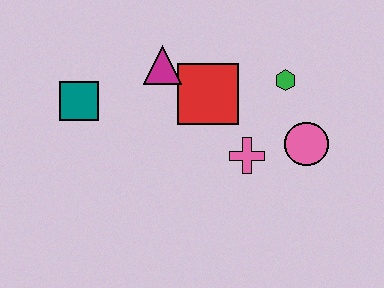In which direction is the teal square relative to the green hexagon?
The teal square is to the left of the green hexagon.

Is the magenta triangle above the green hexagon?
Yes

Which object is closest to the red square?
The magenta triangle is closest to the red square.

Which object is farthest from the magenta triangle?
The pink circle is farthest from the magenta triangle.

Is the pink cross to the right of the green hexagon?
No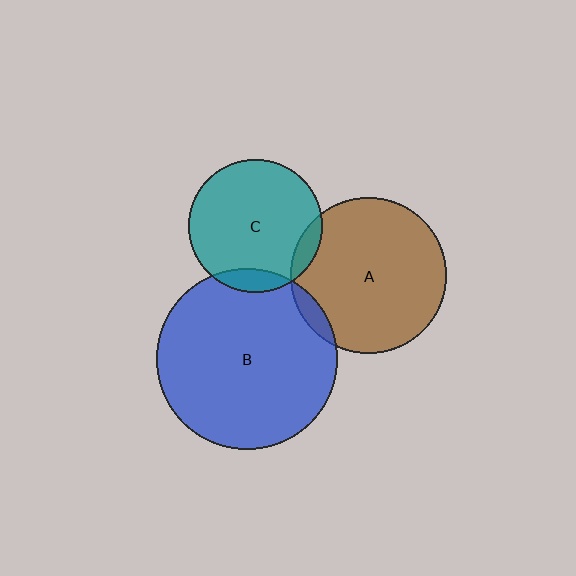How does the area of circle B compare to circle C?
Approximately 1.8 times.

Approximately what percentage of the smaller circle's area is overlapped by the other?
Approximately 5%.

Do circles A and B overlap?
Yes.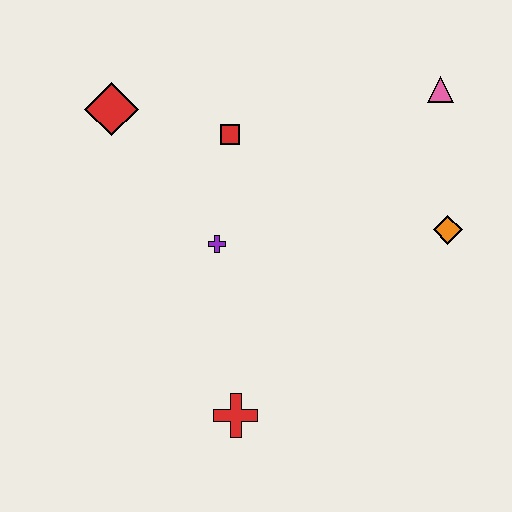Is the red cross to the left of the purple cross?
No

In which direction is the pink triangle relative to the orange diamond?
The pink triangle is above the orange diamond.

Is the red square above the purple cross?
Yes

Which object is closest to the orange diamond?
The pink triangle is closest to the orange diamond.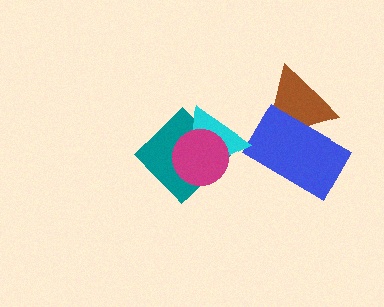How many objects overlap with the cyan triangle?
2 objects overlap with the cyan triangle.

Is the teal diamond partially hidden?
Yes, it is partially covered by another shape.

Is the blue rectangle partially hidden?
No, no other shape covers it.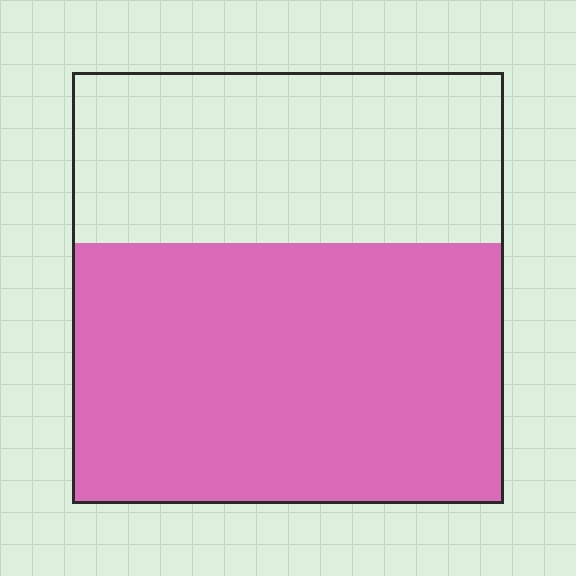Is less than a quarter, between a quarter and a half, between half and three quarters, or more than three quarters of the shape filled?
Between half and three quarters.